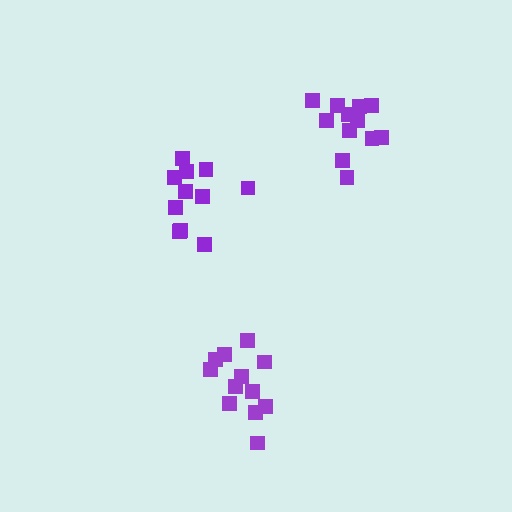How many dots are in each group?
Group 1: 12 dots, Group 2: 12 dots, Group 3: 11 dots (35 total).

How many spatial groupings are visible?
There are 3 spatial groupings.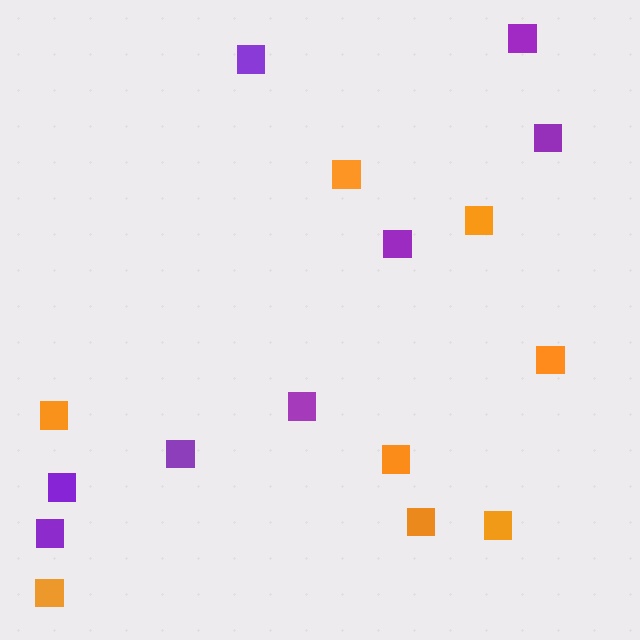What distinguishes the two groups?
There are 2 groups: one group of purple squares (8) and one group of orange squares (8).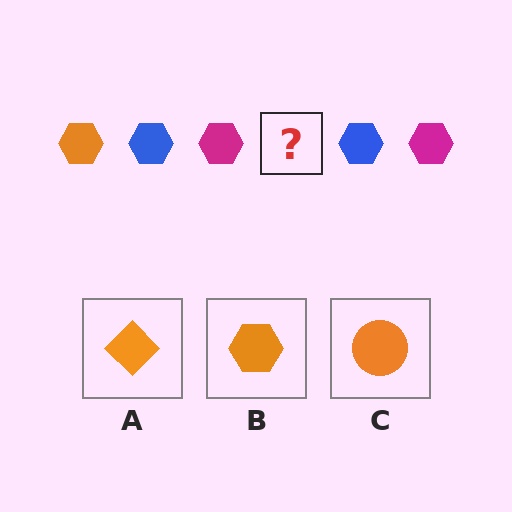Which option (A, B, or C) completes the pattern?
B.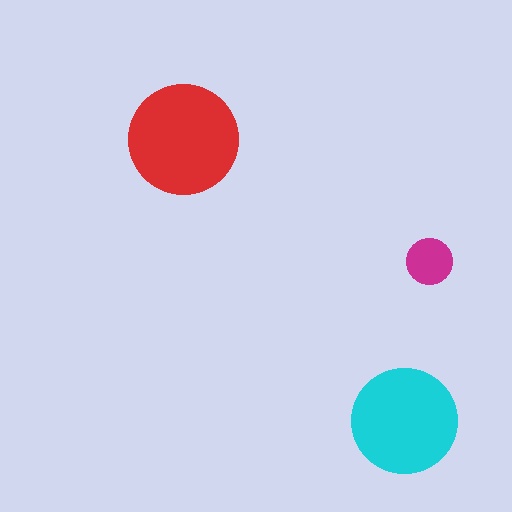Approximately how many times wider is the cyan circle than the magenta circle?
About 2.5 times wider.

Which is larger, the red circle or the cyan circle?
The red one.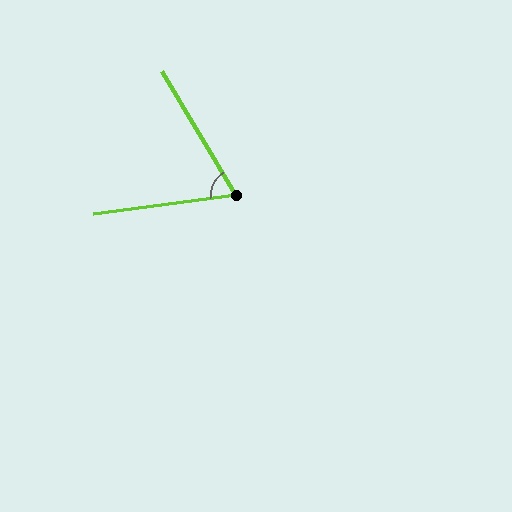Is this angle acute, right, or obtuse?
It is acute.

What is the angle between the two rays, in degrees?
Approximately 67 degrees.